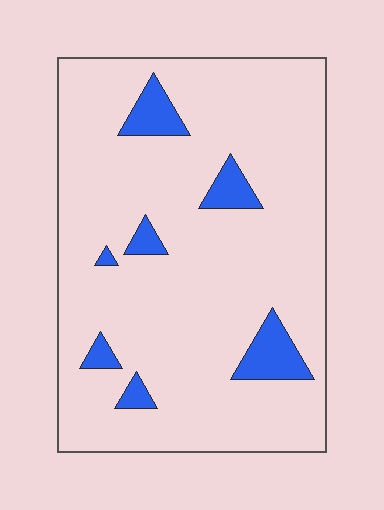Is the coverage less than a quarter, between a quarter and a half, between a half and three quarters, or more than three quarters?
Less than a quarter.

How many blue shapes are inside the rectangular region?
7.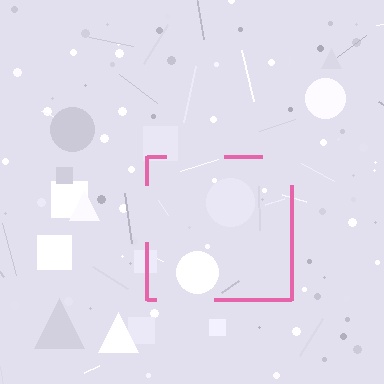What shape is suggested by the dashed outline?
The dashed outline suggests a square.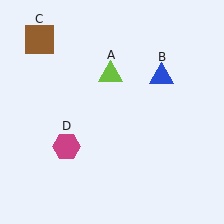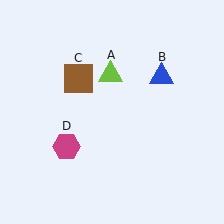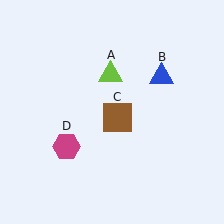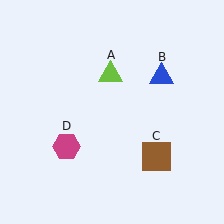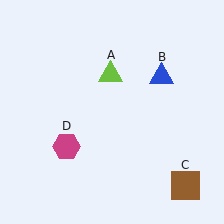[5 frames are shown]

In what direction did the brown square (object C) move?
The brown square (object C) moved down and to the right.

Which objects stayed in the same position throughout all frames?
Lime triangle (object A) and blue triangle (object B) and magenta hexagon (object D) remained stationary.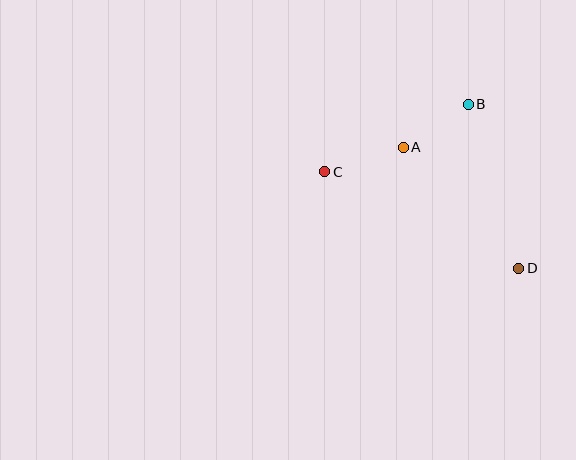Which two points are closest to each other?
Points A and B are closest to each other.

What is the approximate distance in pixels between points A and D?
The distance between A and D is approximately 167 pixels.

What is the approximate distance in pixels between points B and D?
The distance between B and D is approximately 172 pixels.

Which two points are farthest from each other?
Points C and D are farthest from each other.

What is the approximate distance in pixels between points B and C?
The distance between B and C is approximately 159 pixels.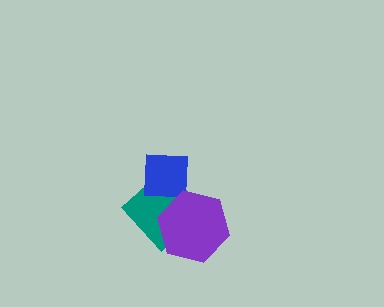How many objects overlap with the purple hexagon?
2 objects overlap with the purple hexagon.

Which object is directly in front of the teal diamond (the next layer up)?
The blue square is directly in front of the teal diamond.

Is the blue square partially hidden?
Yes, it is partially covered by another shape.